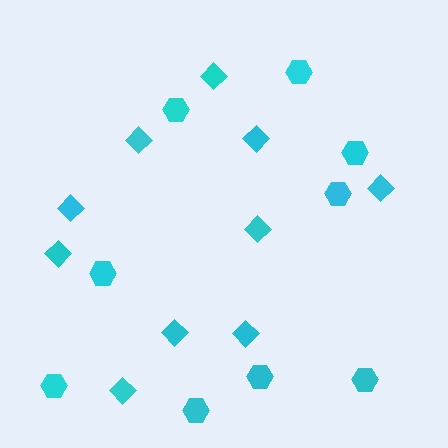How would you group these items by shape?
There are 2 groups: one group of hexagons (9) and one group of diamonds (10).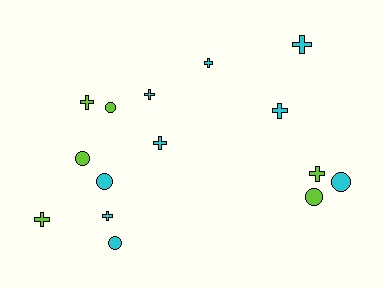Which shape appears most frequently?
Cross, with 9 objects.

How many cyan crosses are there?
There are 6 cyan crosses.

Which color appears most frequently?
Cyan, with 9 objects.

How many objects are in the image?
There are 15 objects.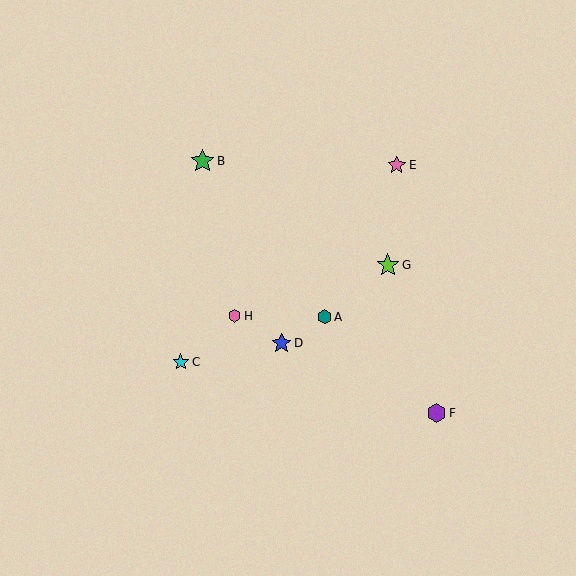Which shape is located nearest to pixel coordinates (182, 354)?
The cyan star (labeled C) at (181, 362) is nearest to that location.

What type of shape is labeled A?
Shape A is a teal hexagon.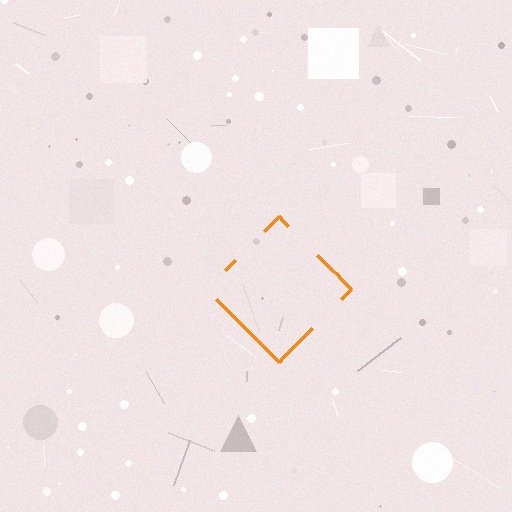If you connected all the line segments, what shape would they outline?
They would outline a diamond.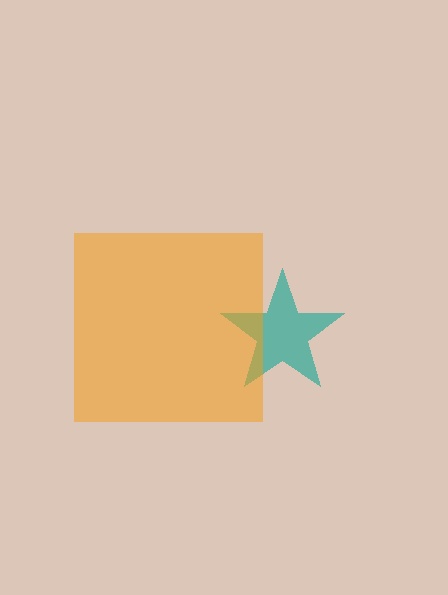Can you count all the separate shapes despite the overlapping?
Yes, there are 2 separate shapes.